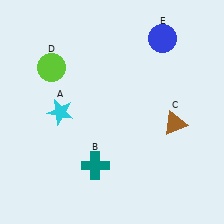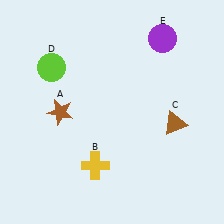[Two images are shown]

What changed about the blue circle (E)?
In Image 1, E is blue. In Image 2, it changed to purple.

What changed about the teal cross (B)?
In Image 1, B is teal. In Image 2, it changed to yellow.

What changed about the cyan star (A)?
In Image 1, A is cyan. In Image 2, it changed to brown.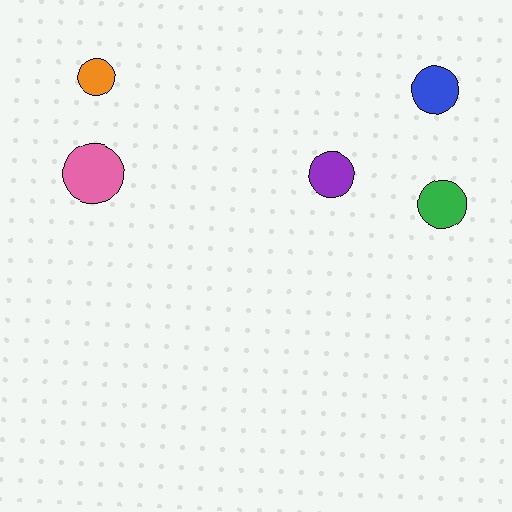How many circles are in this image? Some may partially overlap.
There are 5 circles.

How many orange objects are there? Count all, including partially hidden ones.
There is 1 orange object.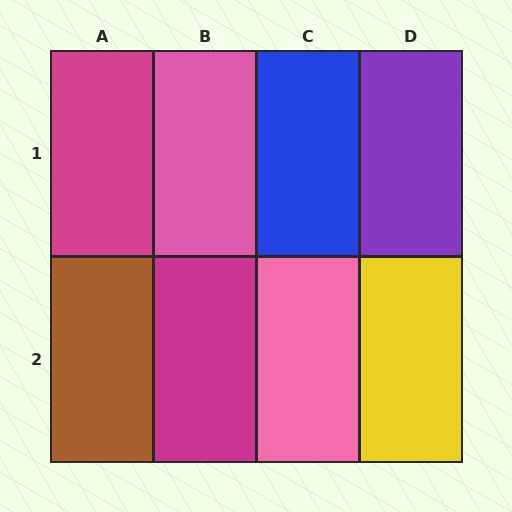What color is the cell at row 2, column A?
Brown.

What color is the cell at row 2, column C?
Pink.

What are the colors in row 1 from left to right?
Magenta, pink, blue, purple.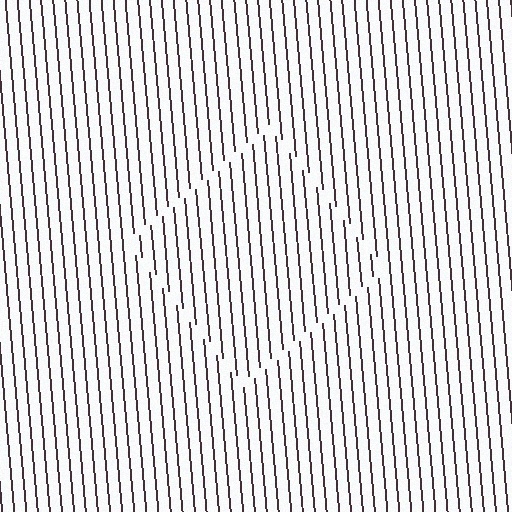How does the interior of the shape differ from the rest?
The interior of the shape contains the same grating, shifted by half a period — the contour is defined by the phase discontinuity where line-ends from the inner and outer gratings abut.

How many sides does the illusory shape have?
4 sides — the line-ends trace a square.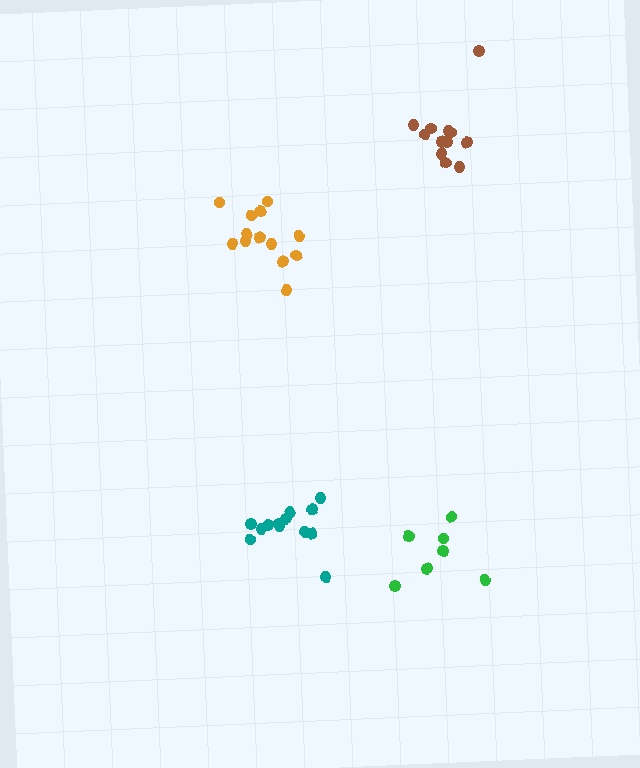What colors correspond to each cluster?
The clusters are colored: teal, orange, brown, green.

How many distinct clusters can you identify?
There are 4 distinct clusters.